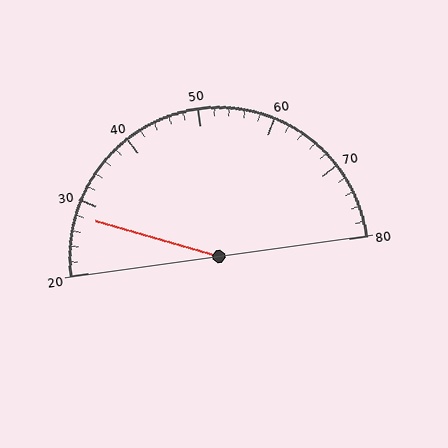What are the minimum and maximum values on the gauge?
The gauge ranges from 20 to 80.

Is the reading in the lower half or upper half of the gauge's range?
The reading is in the lower half of the range (20 to 80).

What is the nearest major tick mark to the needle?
The nearest major tick mark is 30.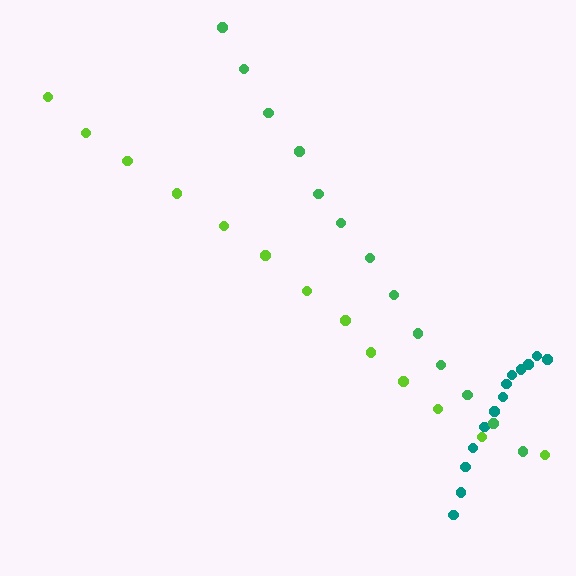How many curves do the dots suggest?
There are 3 distinct paths.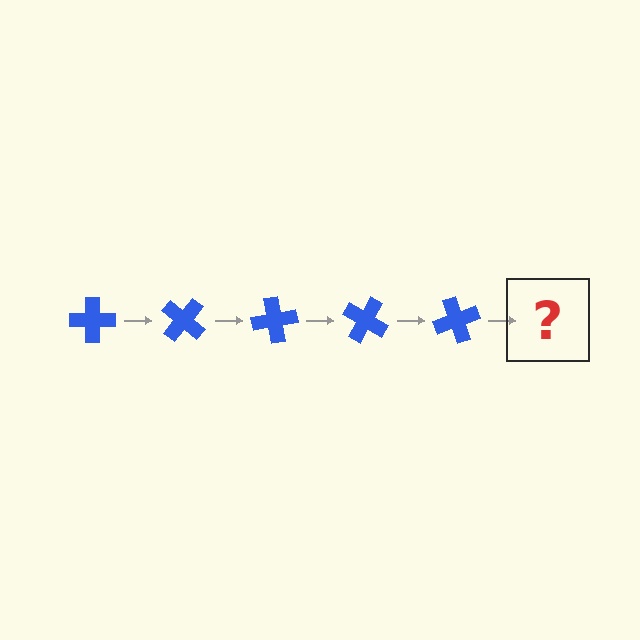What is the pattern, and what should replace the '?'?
The pattern is that the cross rotates 40 degrees each step. The '?' should be a blue cross rotated 200 degrees.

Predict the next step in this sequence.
The next step is a blue cross rotated 200 degrees.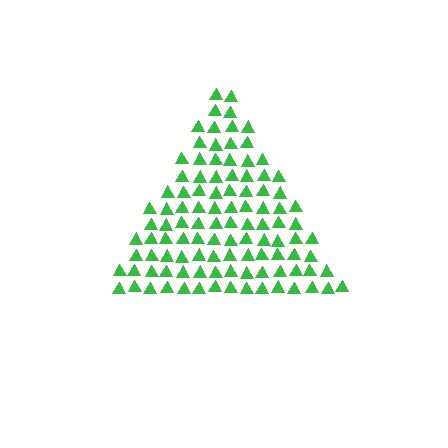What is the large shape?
The large shape is a triangle.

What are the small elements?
The small elements are triangles.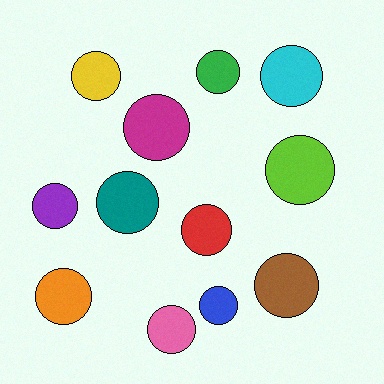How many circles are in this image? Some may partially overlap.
There are 12 circles.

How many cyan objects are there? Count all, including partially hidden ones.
There is 1 cyan object.